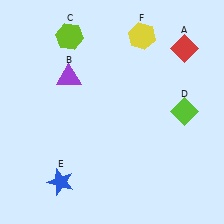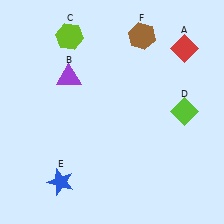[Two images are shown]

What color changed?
The hexagon (F) changed from yellow in Image 1 to brown in Image 2.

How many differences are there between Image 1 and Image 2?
There is 1 difference between the two images.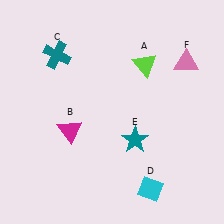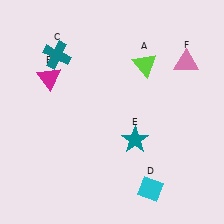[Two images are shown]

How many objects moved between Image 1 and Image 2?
1 object moved between the two images.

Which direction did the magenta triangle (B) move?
The magenta triangle (B) moved up.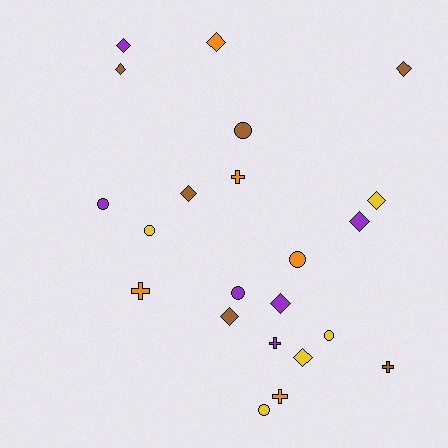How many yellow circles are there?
There are 3 yellow circles.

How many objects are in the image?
There are 22 objects.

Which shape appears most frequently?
Diamond, with 10 objects.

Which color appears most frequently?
Purple, with 6 objects.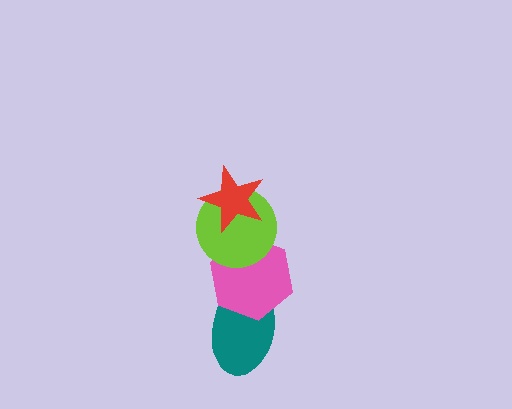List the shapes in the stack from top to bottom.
From top to bottom: the red star, the lime circle, the pink hexagon, the teal ellipse.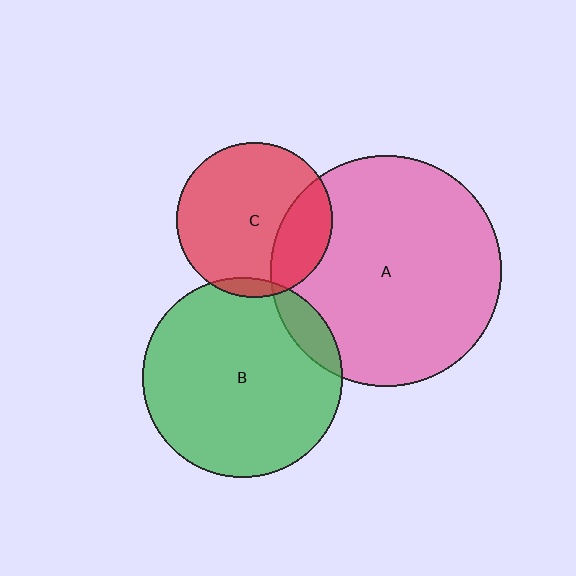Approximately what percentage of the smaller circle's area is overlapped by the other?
Approximately 25%.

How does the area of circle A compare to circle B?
Approximately 1.3 times.